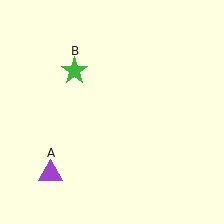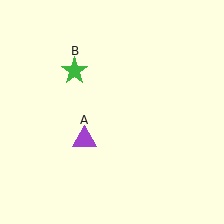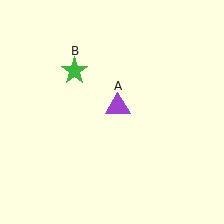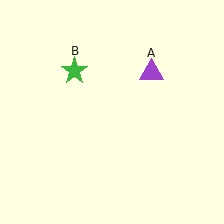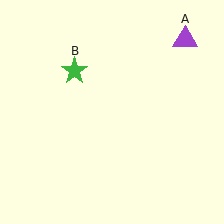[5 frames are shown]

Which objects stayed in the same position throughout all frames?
Green star (object B) remained stationary.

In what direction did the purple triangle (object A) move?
The purple triangle (object A) moved up and to the right.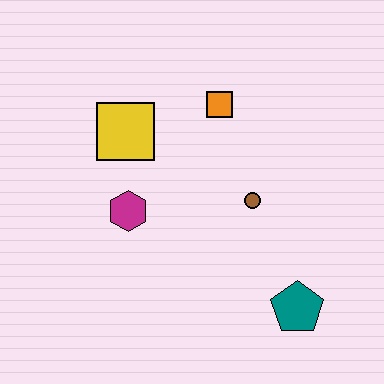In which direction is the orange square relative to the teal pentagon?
The orange square is above the teal pentagon.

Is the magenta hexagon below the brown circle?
Yes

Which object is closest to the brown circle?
The orange square is closest to the brown circle.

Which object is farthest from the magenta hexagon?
The teal pentagon is farthest from the magenta hexagon.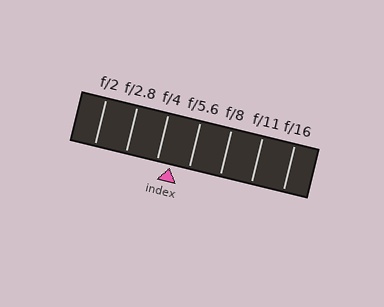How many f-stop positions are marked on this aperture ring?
There are 7 f-stop positions marked.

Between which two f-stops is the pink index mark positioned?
The index mark is between f/4 and f/5.6.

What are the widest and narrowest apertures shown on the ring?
The widest aperture shown is f/2 and the narrowest is f/16.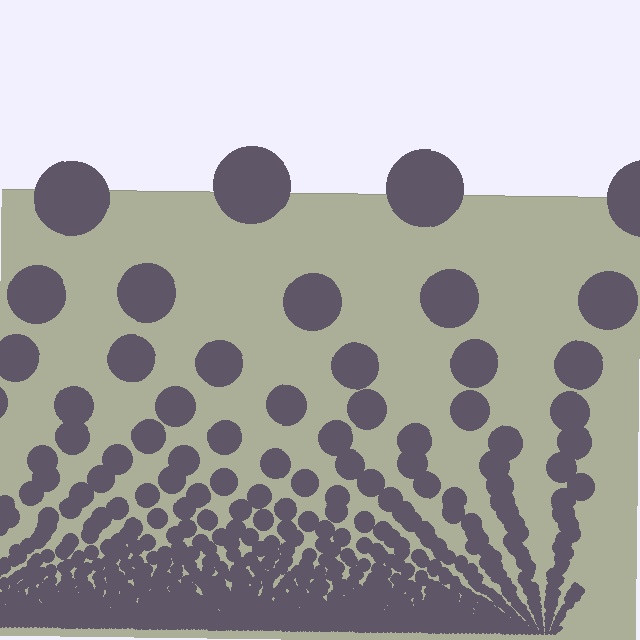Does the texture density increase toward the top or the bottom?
Density increases toward the bottom.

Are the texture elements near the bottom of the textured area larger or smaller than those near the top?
Smaller. The gradient is inverted — elements near the bottom are smaller and denser.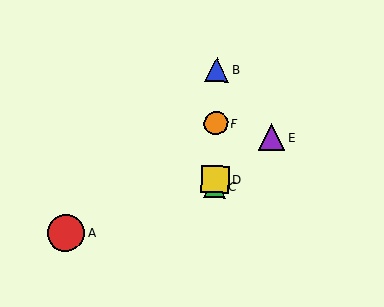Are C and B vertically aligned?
Yes, both are at x≈215.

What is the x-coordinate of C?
Object C is at x≈215.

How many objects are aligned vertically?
4 objects (B, C, D, F) are aligned vertically.